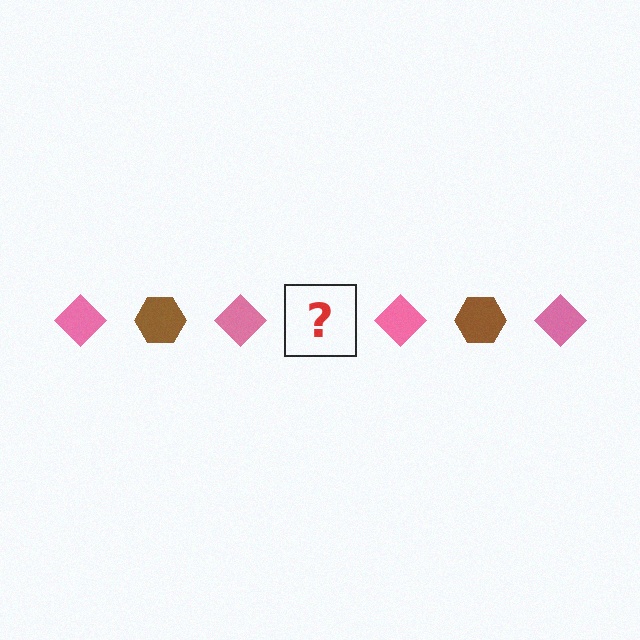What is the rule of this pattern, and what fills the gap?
The rule is that the pattern alternates between pink diamond and brown hexagon. The gap should be filled with a brown hexagon.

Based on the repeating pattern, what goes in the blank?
The blank should be a brown hexagon.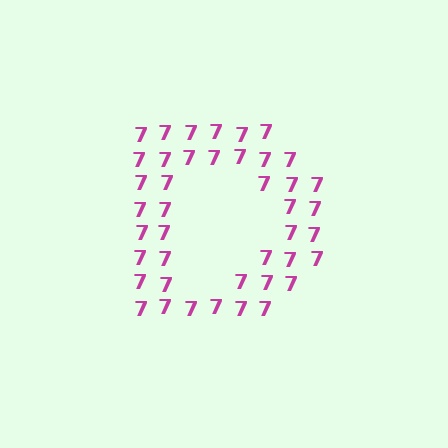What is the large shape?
The large shape is the letter D.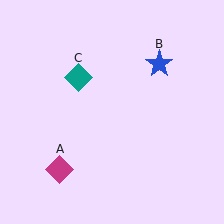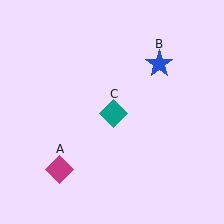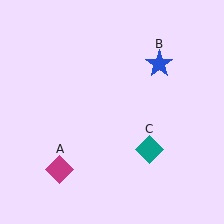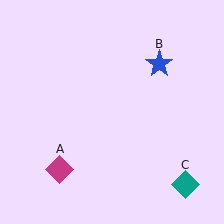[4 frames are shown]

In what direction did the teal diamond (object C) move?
The teal diamond (object C) moved down and to the right.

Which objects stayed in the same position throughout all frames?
Magenta diamond (object A) and blue star (object B) remained stationary.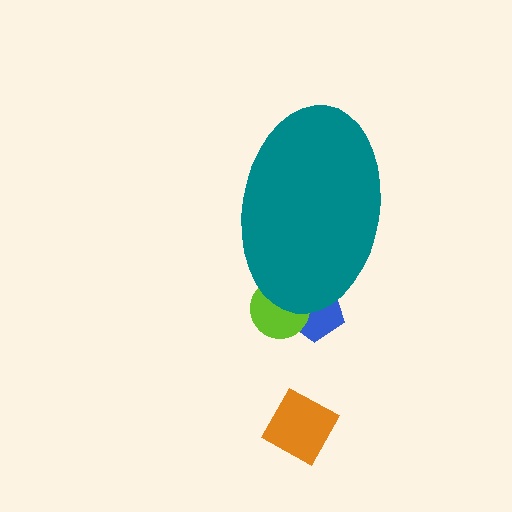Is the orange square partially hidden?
No, the orange square is fully visible.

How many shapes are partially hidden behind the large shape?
2 shapes are partially hidden.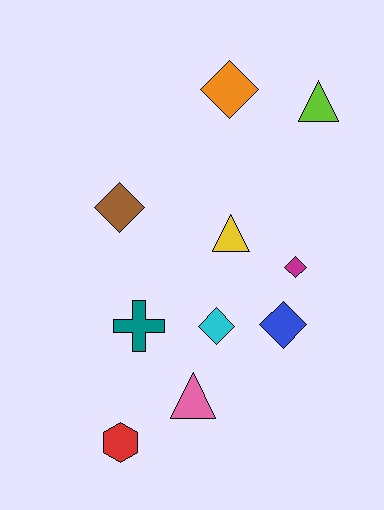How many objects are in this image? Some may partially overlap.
There are 10 objects.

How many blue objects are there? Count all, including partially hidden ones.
There is 1 blue object.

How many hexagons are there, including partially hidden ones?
There is 1 hexagon.